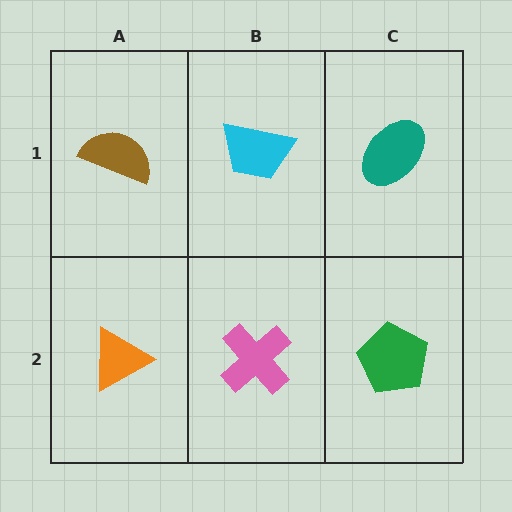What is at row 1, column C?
A teal ellipse.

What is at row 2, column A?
An orange triangle.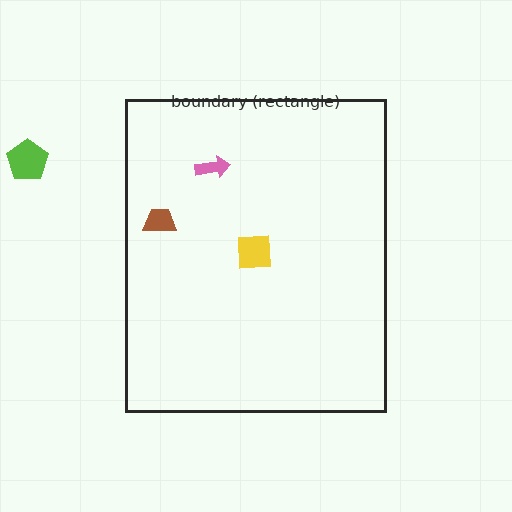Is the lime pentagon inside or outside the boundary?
Outside.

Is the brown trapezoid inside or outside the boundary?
Inside.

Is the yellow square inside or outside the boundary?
Inside.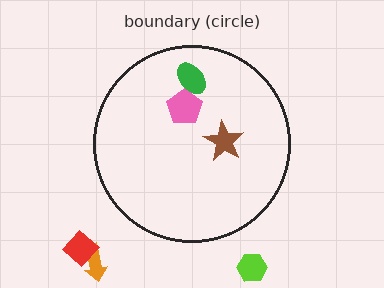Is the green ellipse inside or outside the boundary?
Inside.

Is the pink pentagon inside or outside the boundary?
Inside.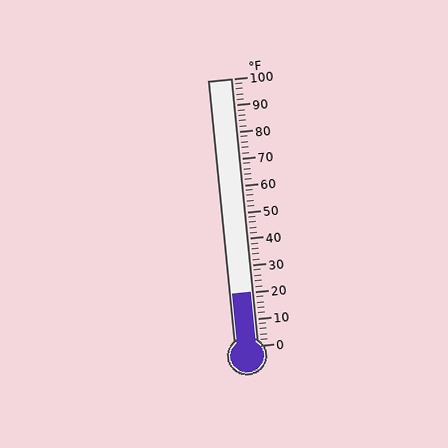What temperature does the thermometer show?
The thermometer shows approximately 20°F.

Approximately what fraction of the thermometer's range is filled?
The thermometer is filled to approximately 20% of its range.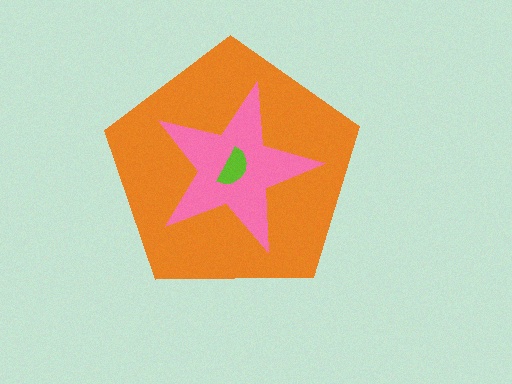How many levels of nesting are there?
3.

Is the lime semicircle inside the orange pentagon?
Yes.